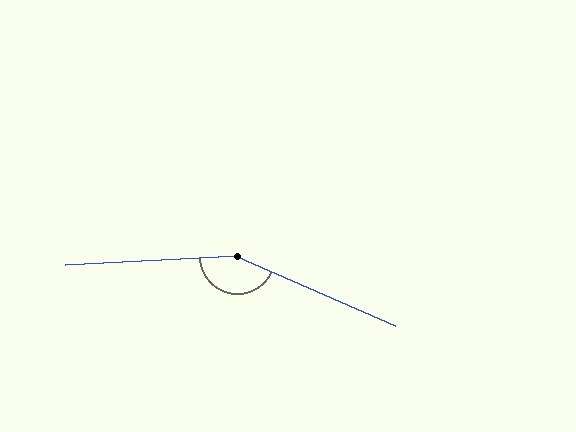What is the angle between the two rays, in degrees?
Approximately 153 degrees.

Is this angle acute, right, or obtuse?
It is obtuse.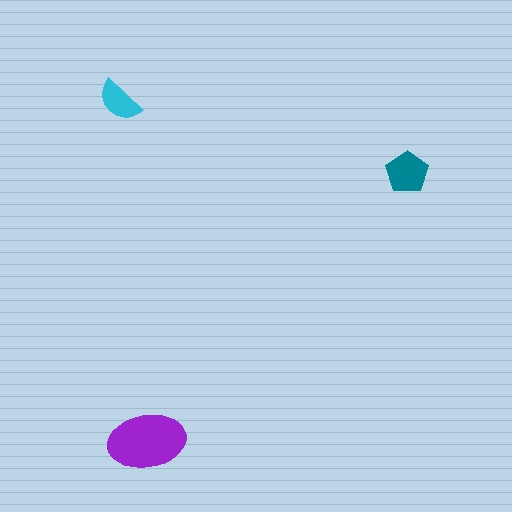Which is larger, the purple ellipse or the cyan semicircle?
The purple ellipse.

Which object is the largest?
The purple ellipse.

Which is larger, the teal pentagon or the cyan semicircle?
The teal pentagon.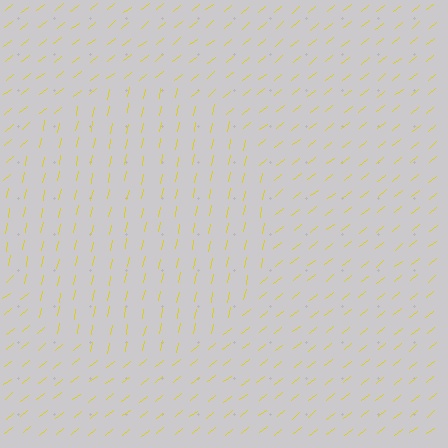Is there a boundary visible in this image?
Yes, there is a texture boundary formed by a change in line orientation.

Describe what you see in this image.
The image is filled with small yellow line segments. A circle region in the image has lines oriented differently from the surrounding lines, creating a visible texture boundary.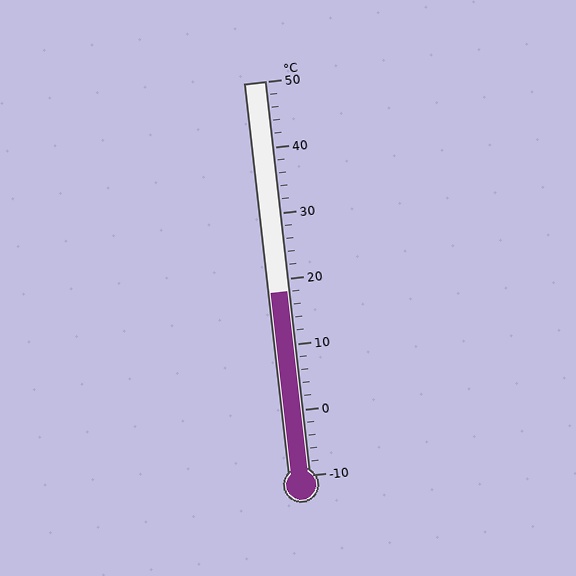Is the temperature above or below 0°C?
The temperature is above 0°C.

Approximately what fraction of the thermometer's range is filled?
The thermometer is filled to approximately 45% of its range.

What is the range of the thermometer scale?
The thermometer scale ranges from -10°C to 50°C.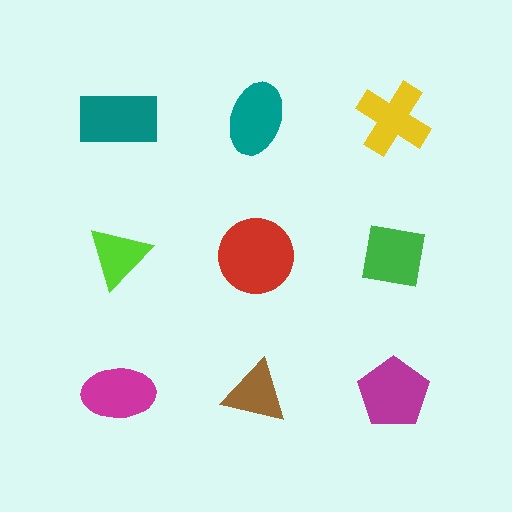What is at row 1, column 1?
A teal rectangle.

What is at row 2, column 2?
A red circle.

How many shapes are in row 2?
3 shapes.